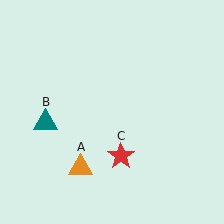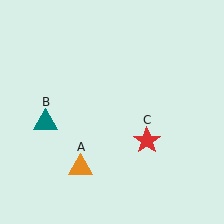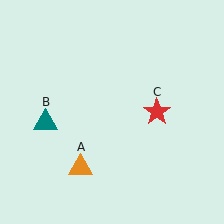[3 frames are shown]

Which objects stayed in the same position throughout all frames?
Orange triangle (object A) and teal triangle (object B) remained stationary.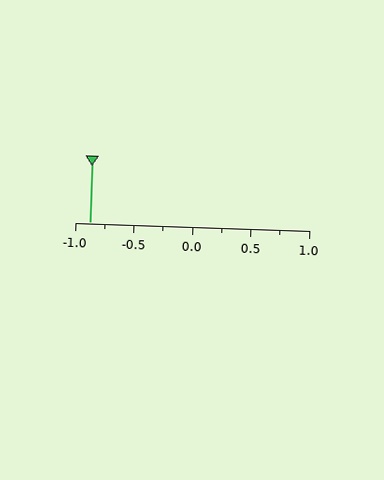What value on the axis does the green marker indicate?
The marker indicates approximately -0.88.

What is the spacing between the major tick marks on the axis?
The major ticks are spaced 0.5 apart.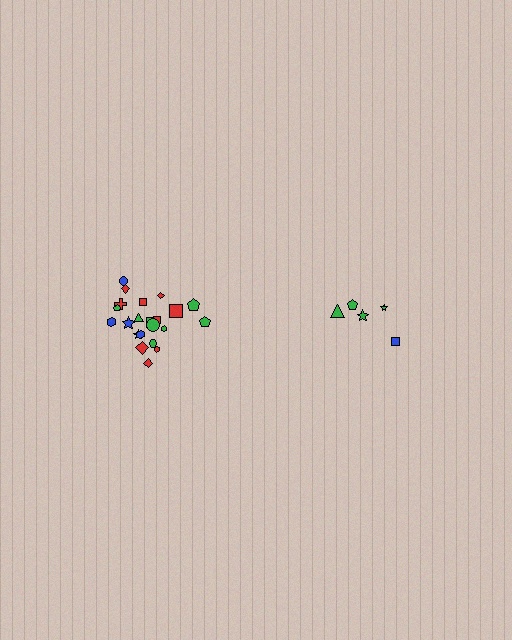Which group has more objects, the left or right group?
The left group.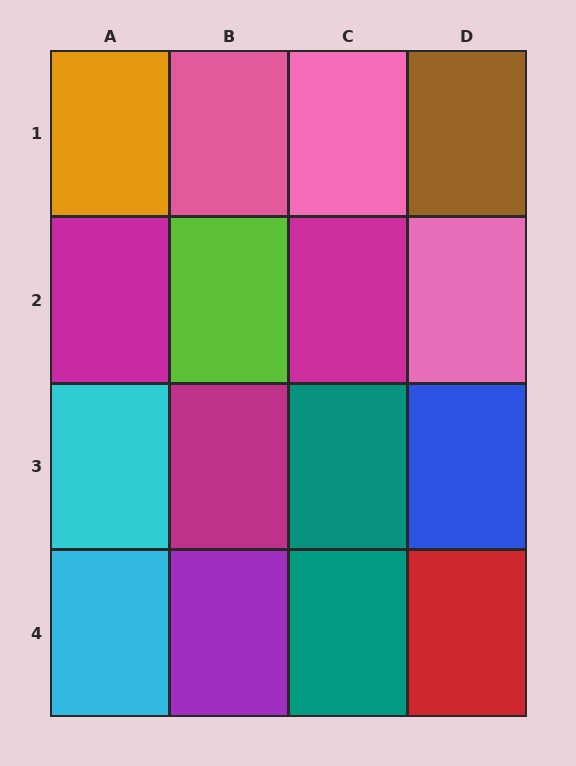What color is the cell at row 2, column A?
Magenta.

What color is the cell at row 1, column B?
Pink.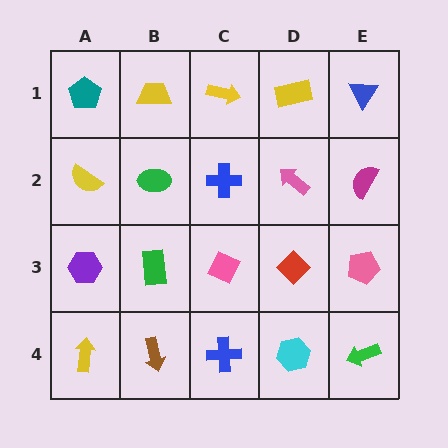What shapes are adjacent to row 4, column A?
A purple hexagon (row 3, column A), a brown arrow (row 4, column B).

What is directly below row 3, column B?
A brown arrow.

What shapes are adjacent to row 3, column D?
A pink arrow (row 2, column D), a cyan hexagon (row 4, column D), a pink diamond (row 3, column C), a pink pentagon (row 3, column E).